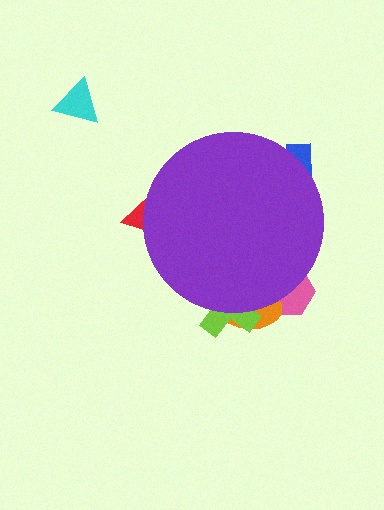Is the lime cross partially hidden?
Yes, the lime cross is partially hidden behind the purple circle.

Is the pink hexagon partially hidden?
Yes, the pink hexagon is partially hidden behind the purple circle.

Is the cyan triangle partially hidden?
No, the cyan triangle is fully visible.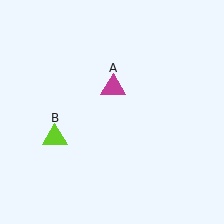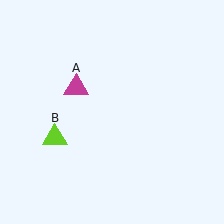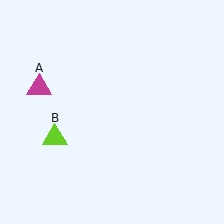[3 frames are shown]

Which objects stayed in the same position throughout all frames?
Lime triangle (object B) remained stationary.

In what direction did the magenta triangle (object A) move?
The magenta triangle (object A) moved left.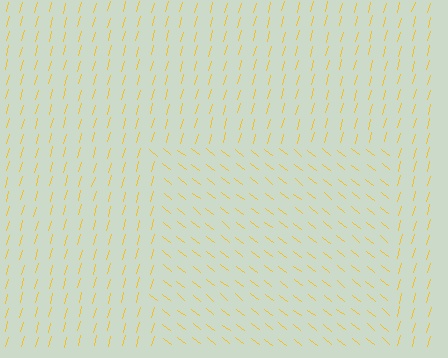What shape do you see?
I see a rectangle.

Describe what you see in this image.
The image is filled with small yellow line segments. A rectangle region in the image has lines oriented differently from the surrounding lines, creating a visible texture boundary.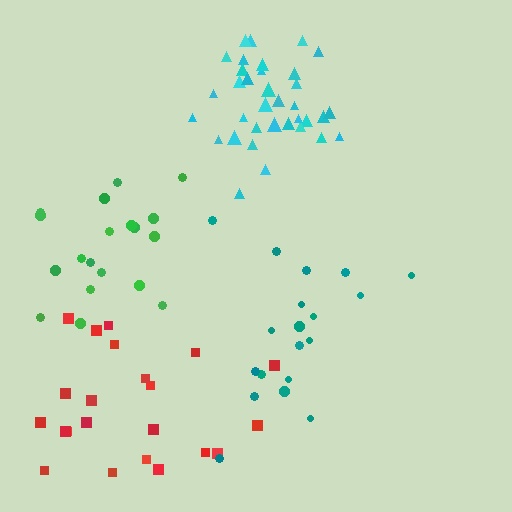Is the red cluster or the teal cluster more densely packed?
Red.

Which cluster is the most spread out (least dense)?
Teal.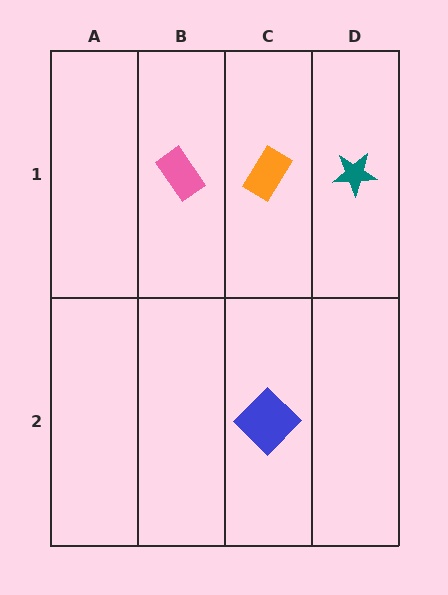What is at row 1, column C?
An orange rectangle.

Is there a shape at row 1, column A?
No, that cell is empty.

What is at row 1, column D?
A teal star.